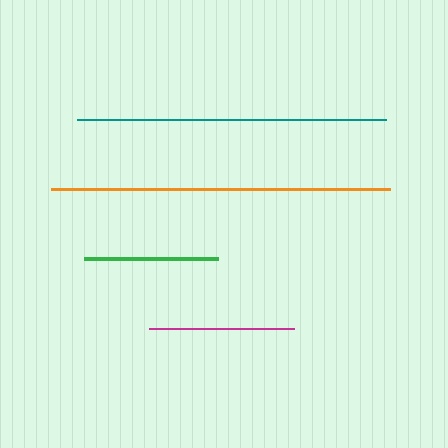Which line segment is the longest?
The orange line is the longest at approximately 339 pixels.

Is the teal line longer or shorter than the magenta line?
The teal line is longer than the magenta line.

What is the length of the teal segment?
The teal segment is approximately 309 pixels long.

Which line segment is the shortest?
The green line is the shortest at approximately 133 pixels.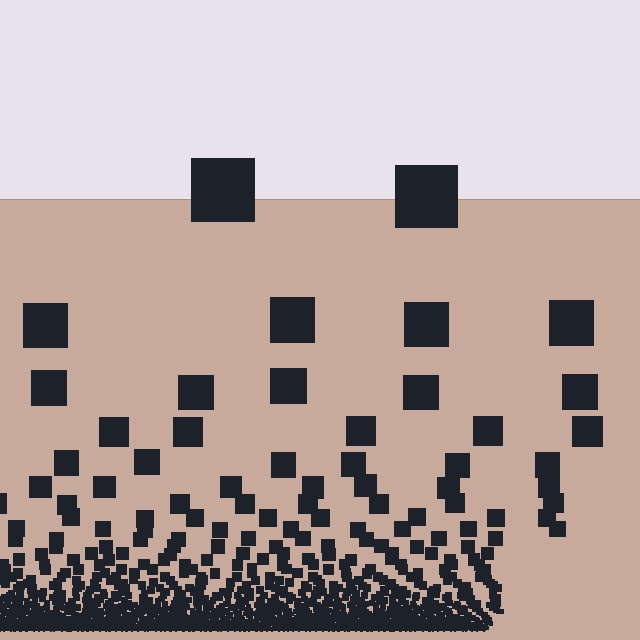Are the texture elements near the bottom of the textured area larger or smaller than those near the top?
Smaller. The gradient is inverted — elements near the bottom are smaller and denser.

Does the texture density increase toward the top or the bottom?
Density increases toward the bottom.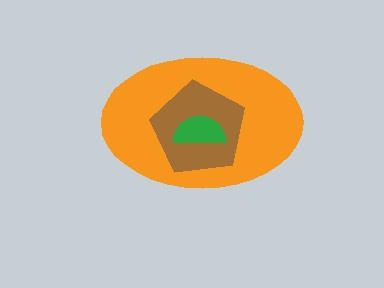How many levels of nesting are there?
3.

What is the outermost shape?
The orange ellipse.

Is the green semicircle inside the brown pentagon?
Yes.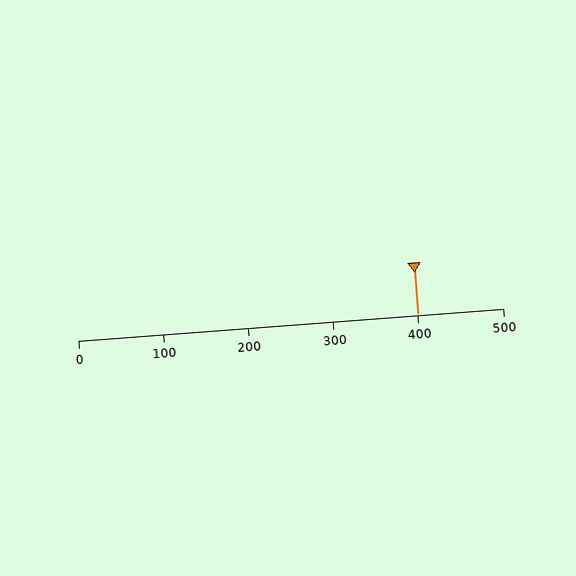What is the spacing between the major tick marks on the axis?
The major ticks are spaced 100 apart.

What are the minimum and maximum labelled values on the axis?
The axis runs from 0 to 500.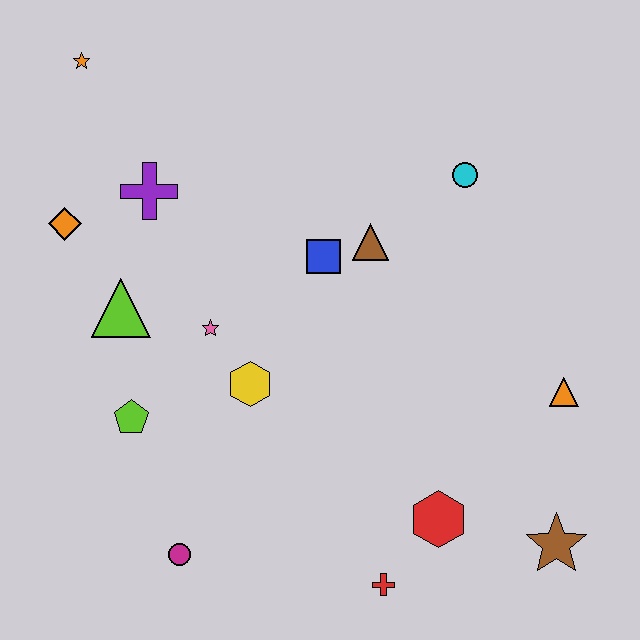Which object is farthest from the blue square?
The brown star is farthest from the blue square.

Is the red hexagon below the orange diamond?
Yes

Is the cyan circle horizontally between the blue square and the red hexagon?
No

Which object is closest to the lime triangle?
The pink star is closest to the lime triangle.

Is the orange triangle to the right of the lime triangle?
Yes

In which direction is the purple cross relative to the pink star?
The purple cross is above the pink star.